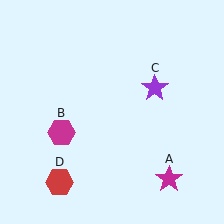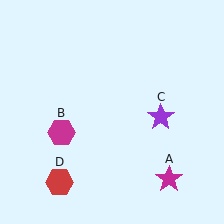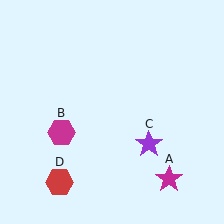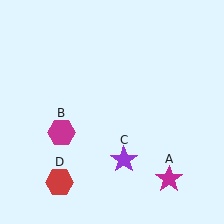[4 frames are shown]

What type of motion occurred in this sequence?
The purple star (object C) rotated clockwise around the center of the scene.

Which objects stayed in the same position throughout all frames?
Magenta star (object A) and magenta hexagon (object B) and red hexagon (object D) remained stationary.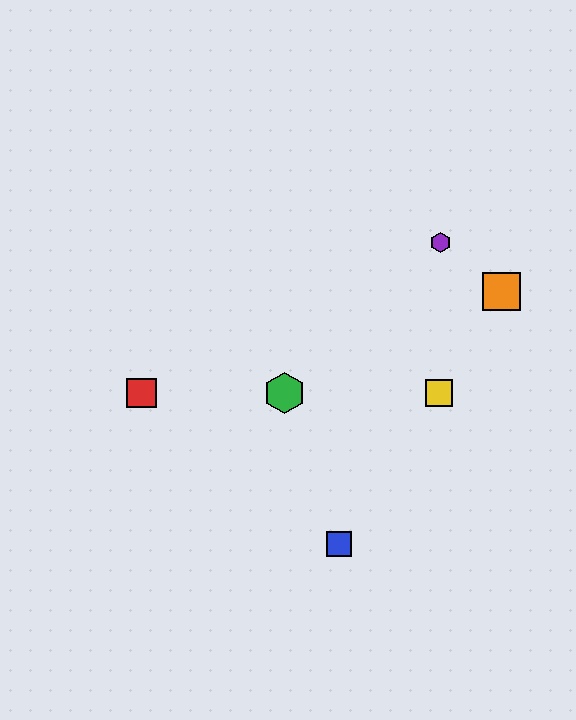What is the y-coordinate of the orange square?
The orange square is at y≈291.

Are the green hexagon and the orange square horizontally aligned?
No, the green hexagon is at y≈393 and the orange square is at y≈291.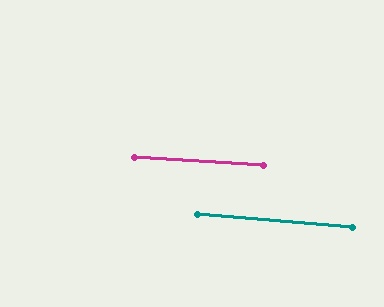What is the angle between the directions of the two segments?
Approximately 1 degree.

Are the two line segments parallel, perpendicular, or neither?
Parallel — their directions differ by only 1.3°.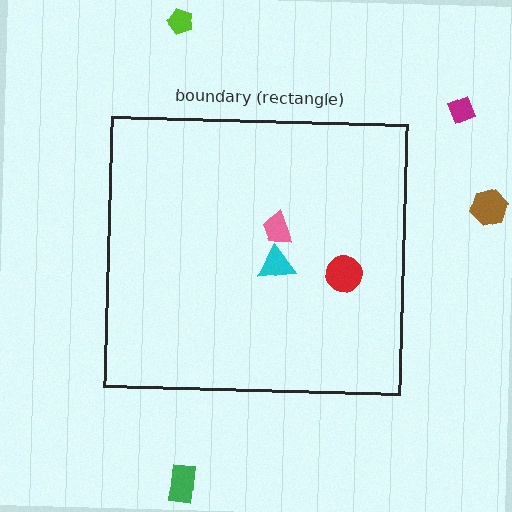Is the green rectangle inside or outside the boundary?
Outside.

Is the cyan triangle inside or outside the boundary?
Inside.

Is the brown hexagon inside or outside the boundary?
Outside.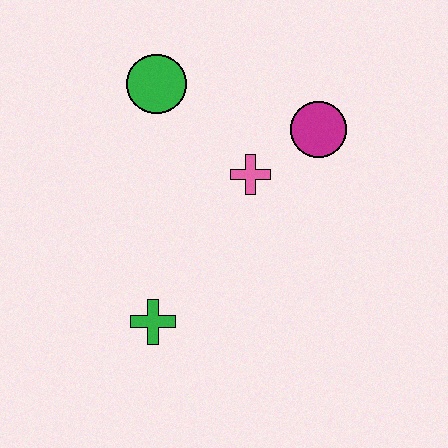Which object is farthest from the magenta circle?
The green cross is farthest from the magenta circle.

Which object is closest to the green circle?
The pink cross is closest to the green circle.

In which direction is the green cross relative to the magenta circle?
The green cross is below the magenta circle.